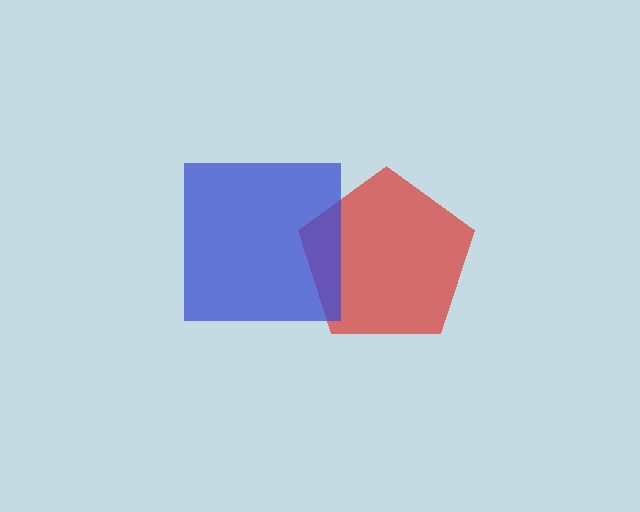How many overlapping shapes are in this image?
There are 2 overlapping shapes in the image.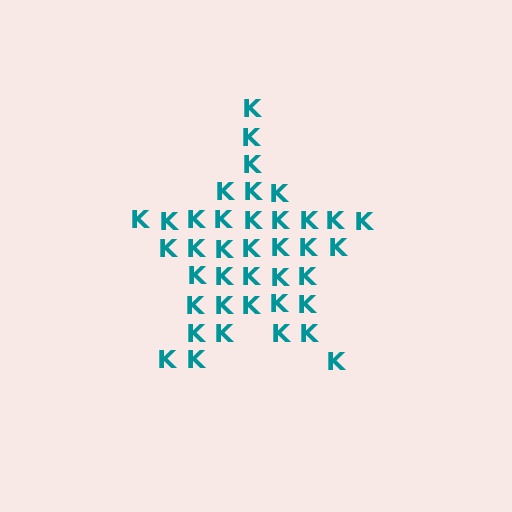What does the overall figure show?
The overall figure shows a star.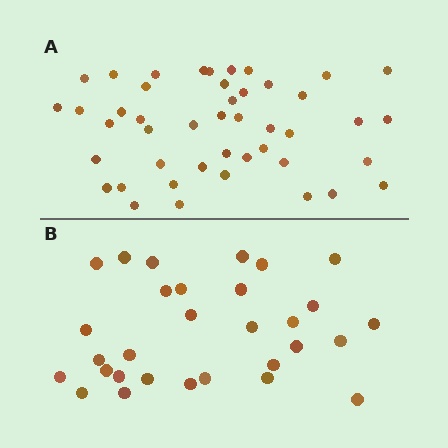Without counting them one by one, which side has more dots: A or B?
Region A (the top region) has more dots.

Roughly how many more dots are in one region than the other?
Region A has approximately 15 more dots than region B.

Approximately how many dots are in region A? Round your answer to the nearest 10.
About 40 dots. (The exact count is 45, which rounds to 40.)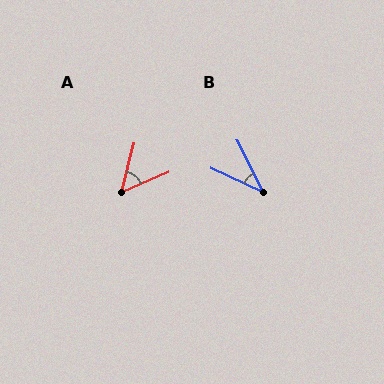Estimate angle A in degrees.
Approximately 53 degrees.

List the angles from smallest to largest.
B (38°), A (53°).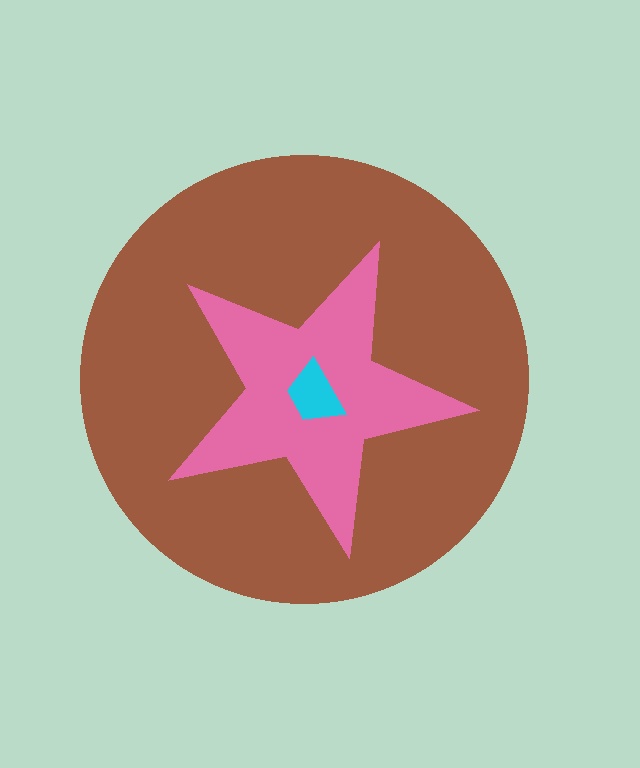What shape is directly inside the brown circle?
The pink star.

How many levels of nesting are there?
3.